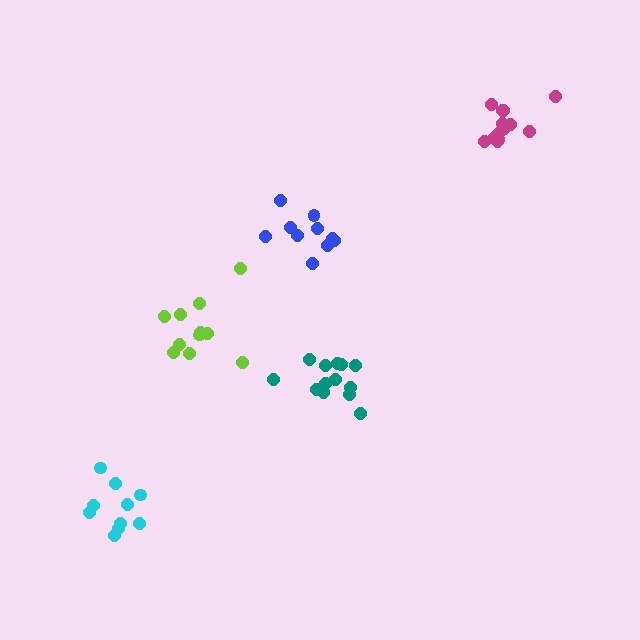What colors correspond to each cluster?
The clusters are colored: teal, blue, cyan, lime, magenta.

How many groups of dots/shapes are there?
There are 5 groups.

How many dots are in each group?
Group 1: 13 dots, Group 2: 10 dots, Group 3: 10 dots, Group 4: 11 dots, Group 5: 13 dots (57 total).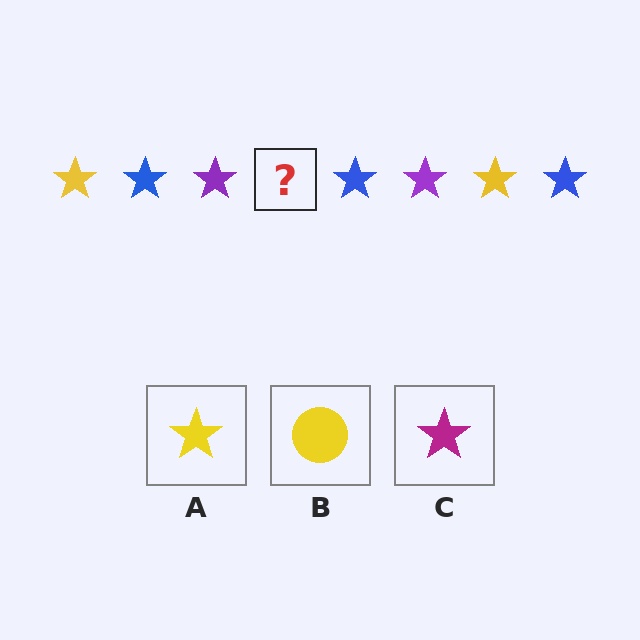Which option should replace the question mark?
Option A.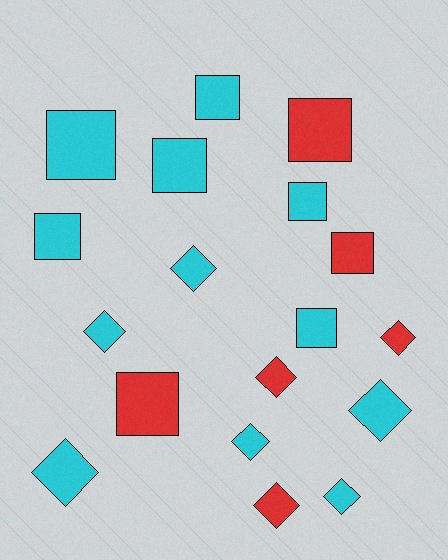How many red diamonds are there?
There are 3 red diamonds.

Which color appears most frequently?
Cyan, with 12 objects.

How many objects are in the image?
There are 18 objects.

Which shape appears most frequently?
Square, with 9 objects.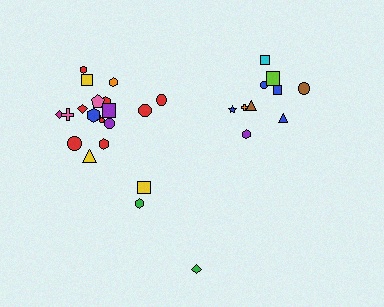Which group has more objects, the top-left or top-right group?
The top-left group.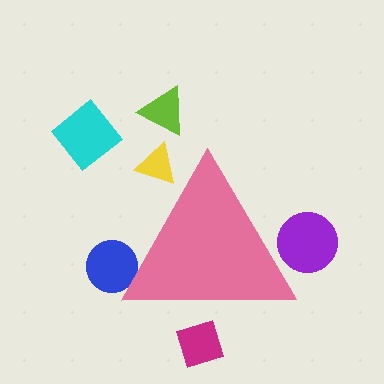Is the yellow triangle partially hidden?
Yes, the yellow triangle is partially hidden behind the pink triangle.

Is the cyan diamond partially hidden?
No, the cyan diamond is fully visible.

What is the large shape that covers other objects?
A pink triangle.